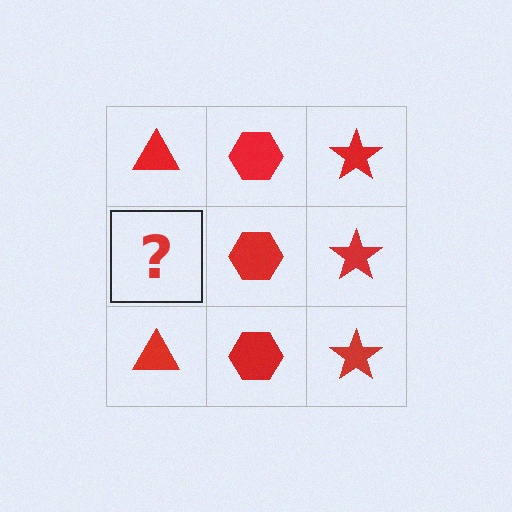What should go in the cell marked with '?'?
The missing cell should contain a red triangle.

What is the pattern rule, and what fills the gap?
The rule is that each column has a consistent shape. The gap should be filled with a red triangle.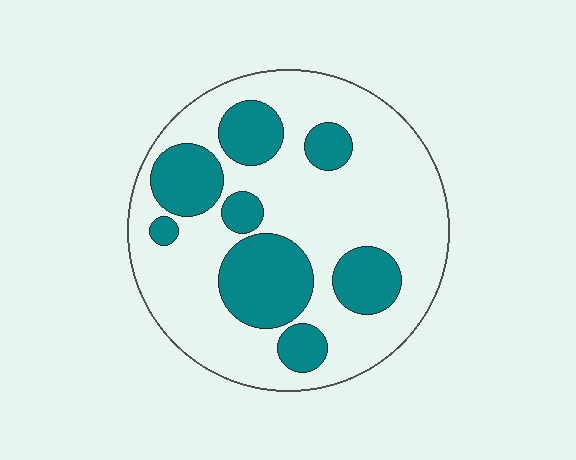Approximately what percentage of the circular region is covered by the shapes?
Approximately 30%.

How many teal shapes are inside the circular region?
8.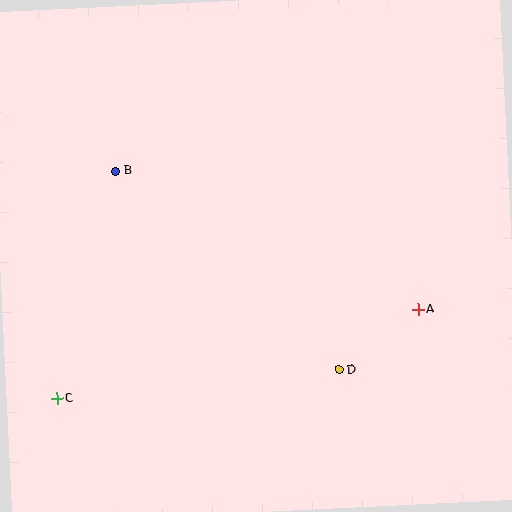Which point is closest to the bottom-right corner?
Point A is closest to the bottom-right corner.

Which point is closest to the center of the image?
Point D at (339, 370) is closest to the center.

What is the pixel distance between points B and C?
The distance between B and C is 235 pixels.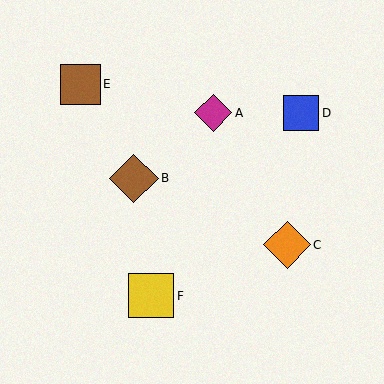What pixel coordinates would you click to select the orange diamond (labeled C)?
Click at (287, 245) to select the orange diamond C.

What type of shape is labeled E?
Shape E is a brown square.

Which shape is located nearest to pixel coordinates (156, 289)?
The yellow square (labeled F) at (151, 296) is nearest to that location.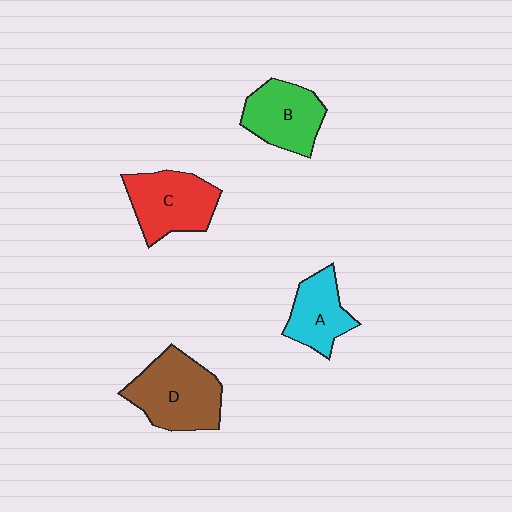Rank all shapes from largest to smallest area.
From largest to smallest: D (brown), C (red), B (green), A (cyan).